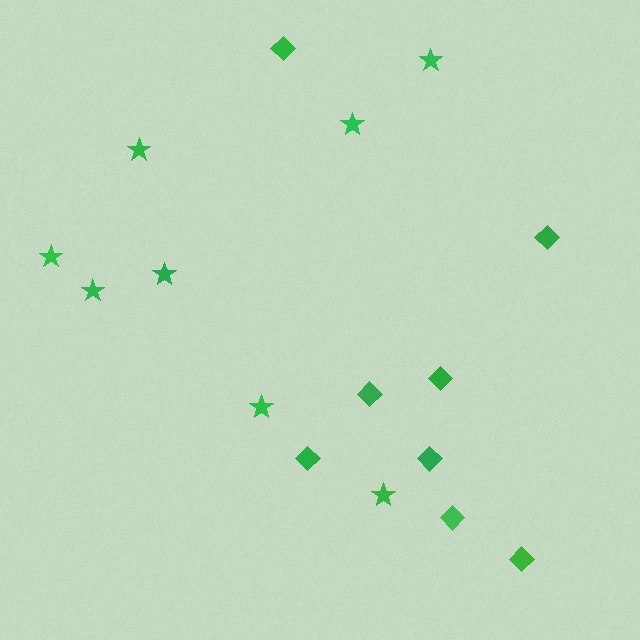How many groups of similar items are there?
There are 2 groups: one group of stars (8) and one group of diamonds (8).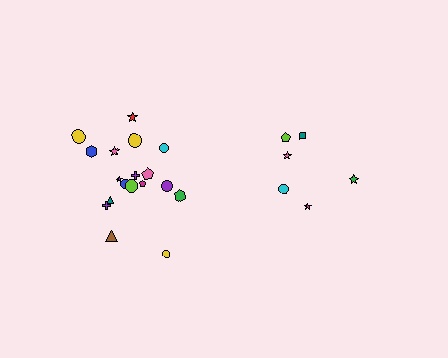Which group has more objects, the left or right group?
The left group.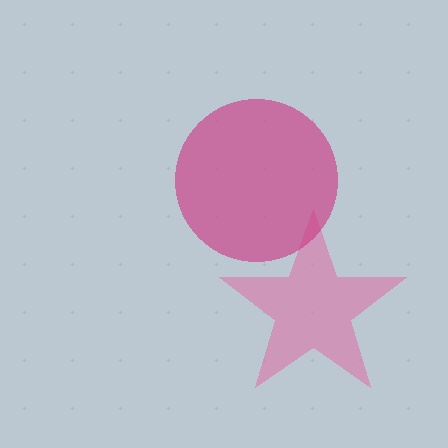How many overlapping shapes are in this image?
There are 2 overlapping shapes in the image.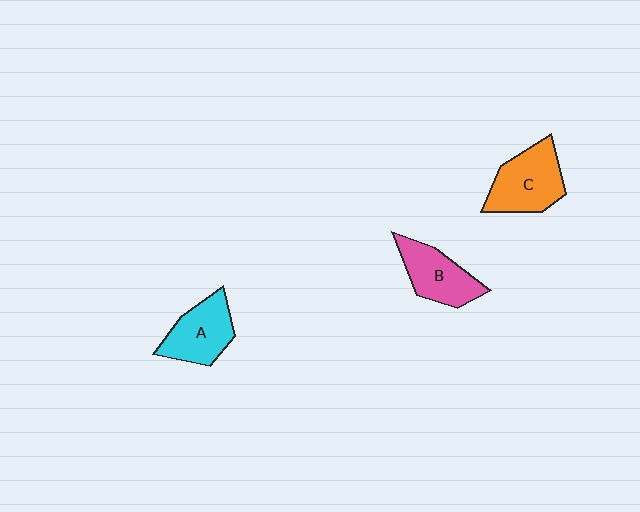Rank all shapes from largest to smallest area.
From largest to smallest: C (orange), A (cyan), B (pink).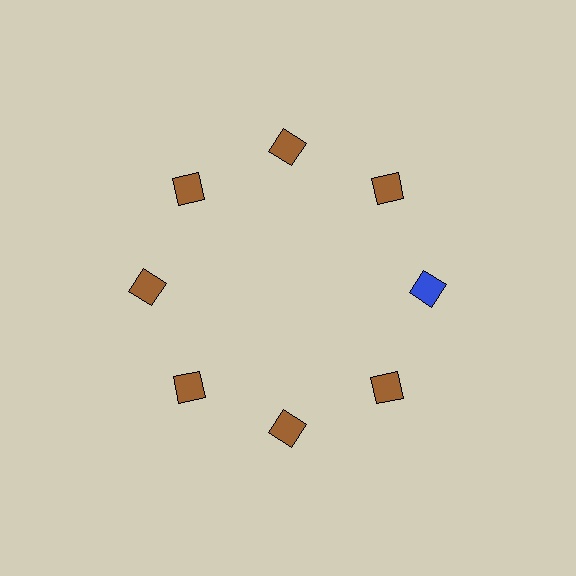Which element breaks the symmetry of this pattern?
The blue square at roughly the 3 o'clock position breaks the symmetry. All other shapes are brown squares.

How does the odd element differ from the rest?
It has a different color: blue instead of brown.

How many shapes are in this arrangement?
There are 8 shapes arranged in a ring pattern.